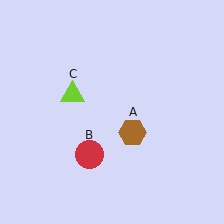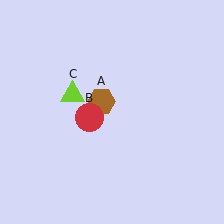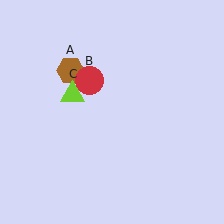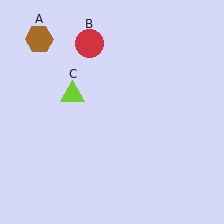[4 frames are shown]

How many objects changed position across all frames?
2 objects changed position: brown hexagon (object A), red circle (object B).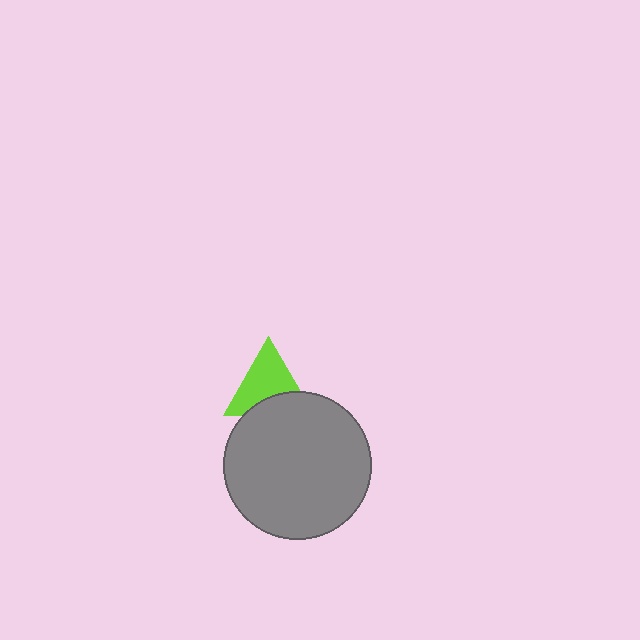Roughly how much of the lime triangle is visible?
Most of it is visible (roughly 68%).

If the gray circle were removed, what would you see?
You would see the complete lime triangle.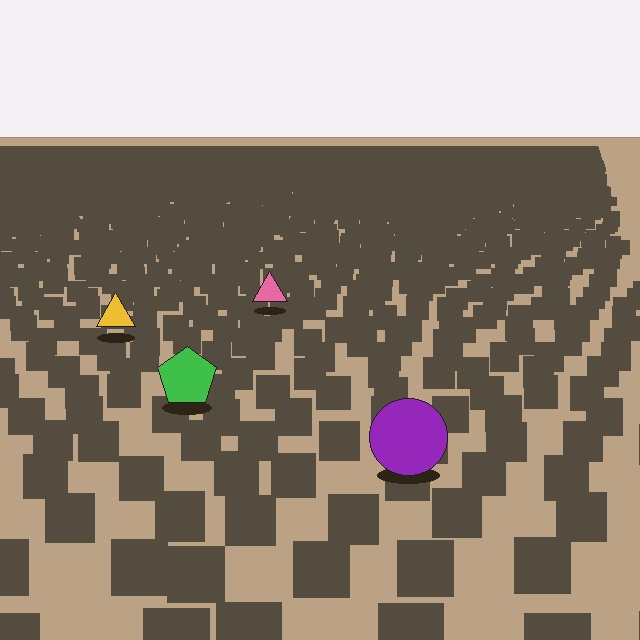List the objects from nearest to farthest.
From nearest to farthest: the purple circle, the green pentagon, the yellow triangle, the pink triangle.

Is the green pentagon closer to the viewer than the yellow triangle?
Yes. The green pentagon is closer — you can tell from the texture gradient: the ground texture is coarser near it.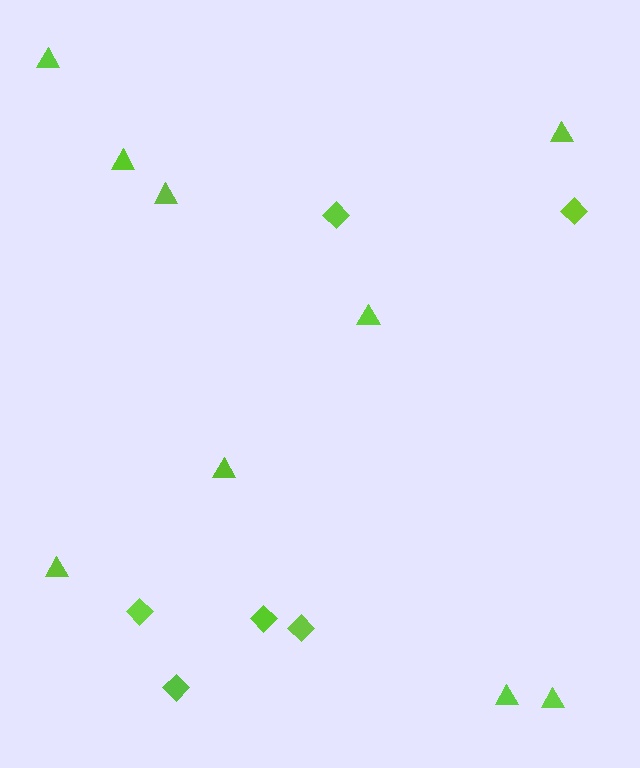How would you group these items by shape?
There are 2 groups: one group of triangles (9) and one group of diamonds (6).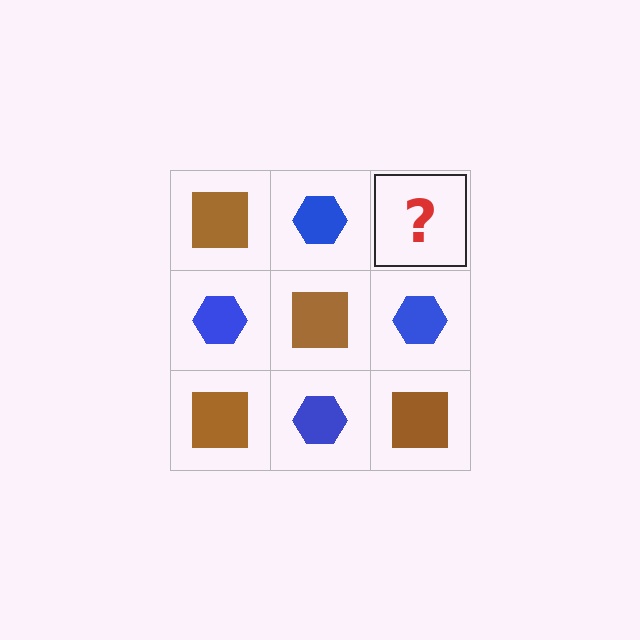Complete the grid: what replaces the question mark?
The question mark should be replaced with a brown square.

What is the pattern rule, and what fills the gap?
The rule is that it alternates brown square and blue hexagon in a checkerboard pattern. The gap should be filled with a brown square.